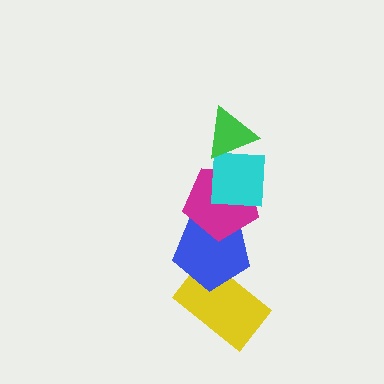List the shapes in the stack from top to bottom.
From top to bottom: the green triangle, the cyan square, the magenta pentagon, the blue pentagon, the yellow rectangle.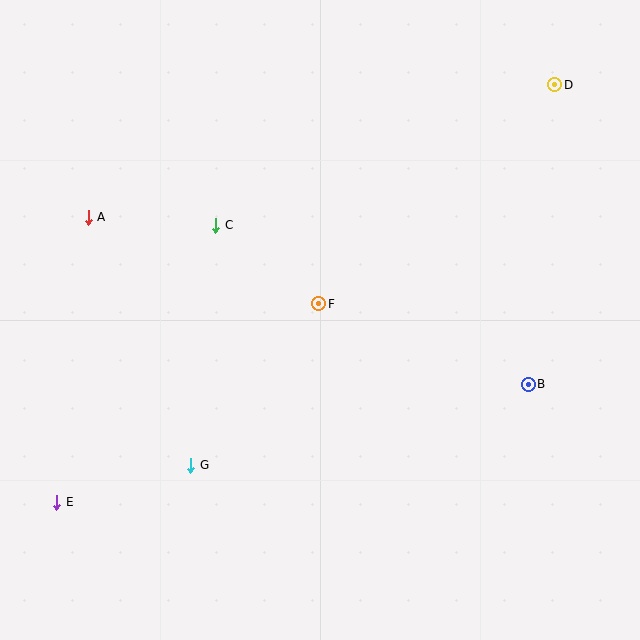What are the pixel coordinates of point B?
Point B is at (528, 384).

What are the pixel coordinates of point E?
Point E is at (57, 502).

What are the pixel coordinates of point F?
Point F is at (319, 304).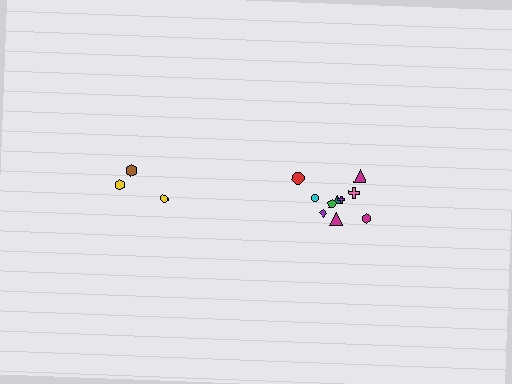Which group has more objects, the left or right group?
The right group.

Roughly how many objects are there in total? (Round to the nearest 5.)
Roughly 15 objects in total.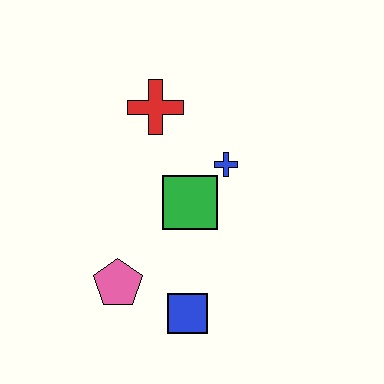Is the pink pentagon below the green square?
Yes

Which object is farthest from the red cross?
The blue square is farthest from the red cross.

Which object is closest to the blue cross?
The green square is closest to the blue cross.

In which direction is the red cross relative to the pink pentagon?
The red cross is above the pink pentagon.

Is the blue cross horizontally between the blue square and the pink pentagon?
No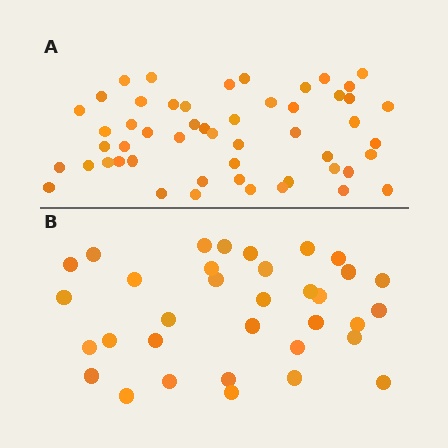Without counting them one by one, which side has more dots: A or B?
Region A (the top region) has more dots.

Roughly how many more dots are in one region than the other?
Region A has approximately 20 more dots than region B.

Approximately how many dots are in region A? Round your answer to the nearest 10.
About 50 dots. (The exact count is 52, which rounds to 50.)